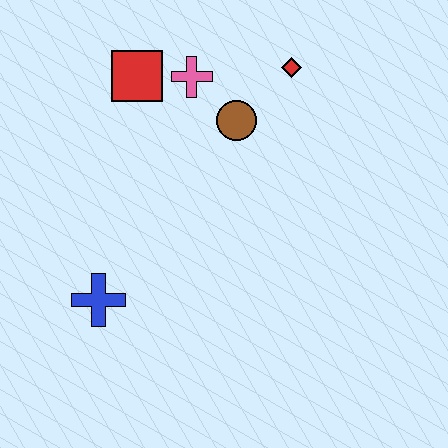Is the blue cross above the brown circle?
No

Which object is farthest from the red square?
The blue cross is farthest from the red square.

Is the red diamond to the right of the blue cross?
Yes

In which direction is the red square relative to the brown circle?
The red square is to the left of the brown circle.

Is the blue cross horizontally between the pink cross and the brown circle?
No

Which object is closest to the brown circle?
The pink cross is closest to the brown circle.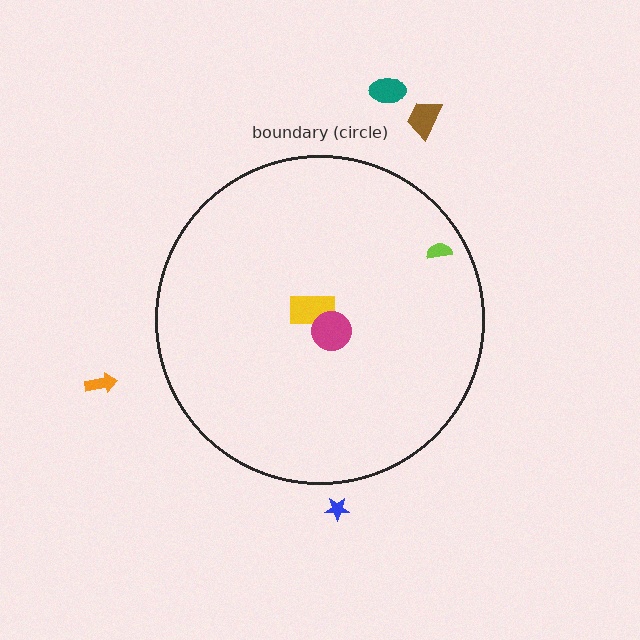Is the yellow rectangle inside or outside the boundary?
Inside.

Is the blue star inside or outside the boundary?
Outside.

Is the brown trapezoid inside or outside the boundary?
Outside.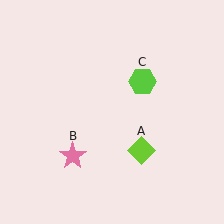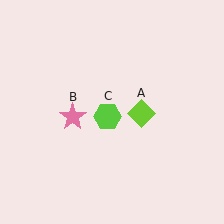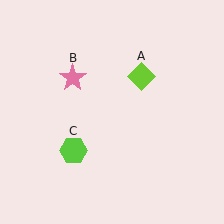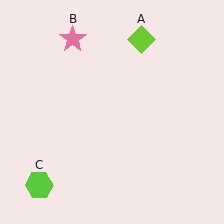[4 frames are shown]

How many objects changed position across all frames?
3 objects changed position: lime diamond (object A), pink star (object B), lime hexagon (object C).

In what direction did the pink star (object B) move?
The pink star (object B) moved up.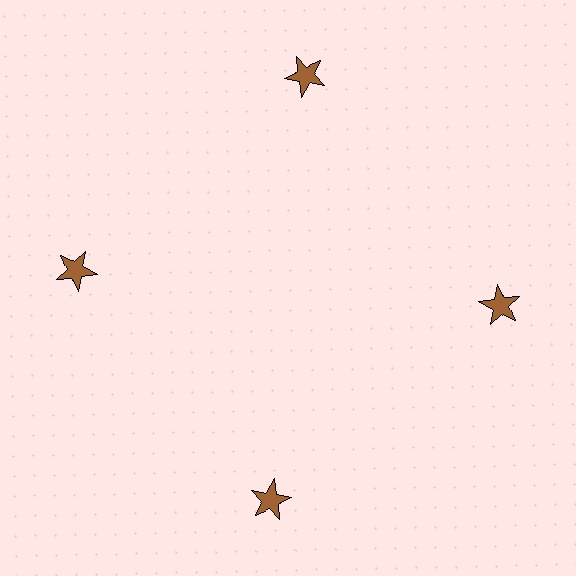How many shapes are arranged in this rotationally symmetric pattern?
There are 4 shapes, arranged in 4 groups of 1.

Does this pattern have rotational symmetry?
Yes, this pattern has 4-fold rotational symmetry. It looks the same after rotating 90 degrees around the center.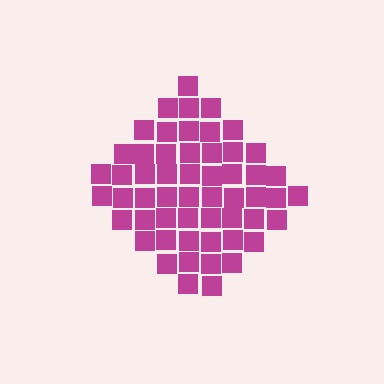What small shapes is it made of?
It is made of small squares.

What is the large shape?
The large shape is a diamond.